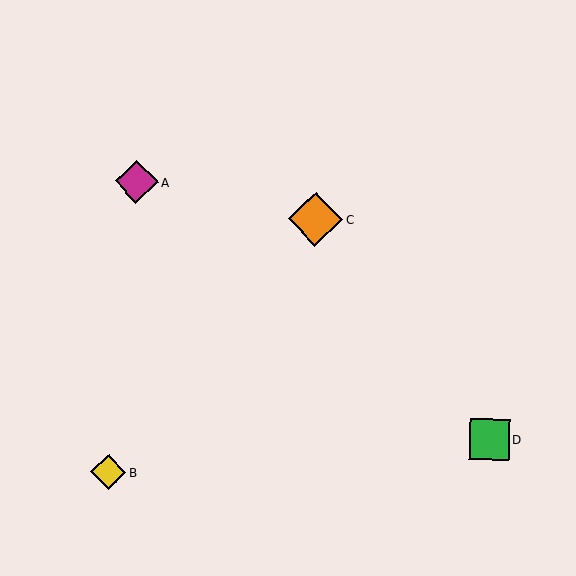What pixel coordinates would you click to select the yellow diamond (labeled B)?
Click at (108, 472) to select the yellow diamond B.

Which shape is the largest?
The orange diamond (labeled C) is the largest.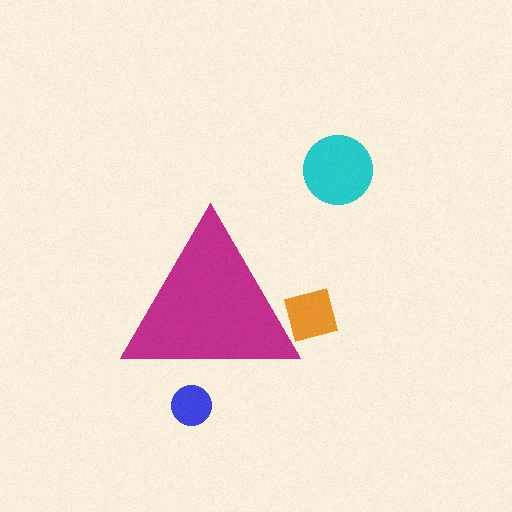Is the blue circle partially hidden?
Yes, the blue circle is partially hidden behind the magenta triangle.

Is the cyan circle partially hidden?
No, the cyan circle is fully visible.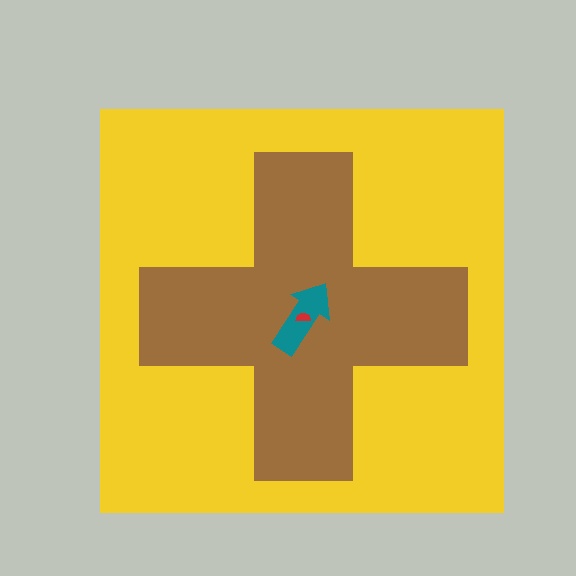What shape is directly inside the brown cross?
The teal arrow.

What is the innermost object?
The red semicircle.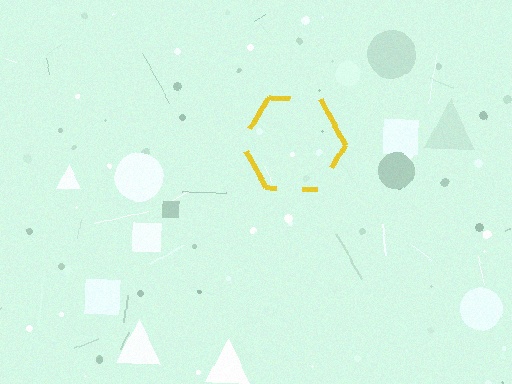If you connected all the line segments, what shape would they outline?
They would outline a hexagon.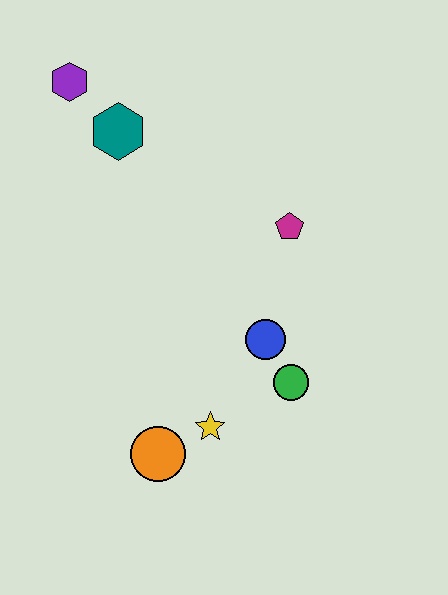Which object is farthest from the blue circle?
The purple hexagon is farthest from the blue circle.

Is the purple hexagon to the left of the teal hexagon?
Yes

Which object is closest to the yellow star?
The orange circle is closest to the yellow star.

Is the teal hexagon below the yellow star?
No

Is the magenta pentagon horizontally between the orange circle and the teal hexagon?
No